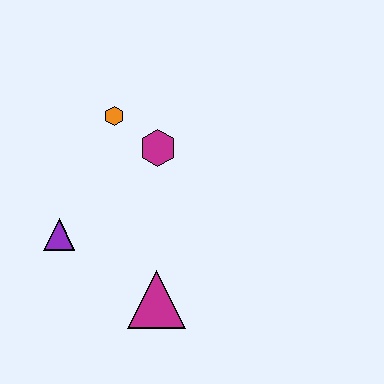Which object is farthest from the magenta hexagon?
The magenta triangle is farthest from the magenta hexagon.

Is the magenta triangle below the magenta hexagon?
Yes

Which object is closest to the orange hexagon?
The magenta hexagon is closest to the orange hexagon.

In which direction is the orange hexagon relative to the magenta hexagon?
The orange hexagon is to the left of the magenta hexagon.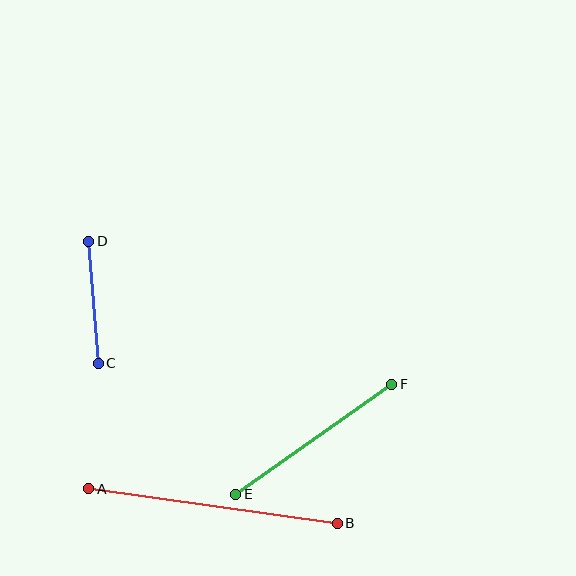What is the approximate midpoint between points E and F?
The midpoint is at approximately (314, 439) pixels.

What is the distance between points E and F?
The distance is approximately 191 pixels.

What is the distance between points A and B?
The distance is approximately 251 pixels.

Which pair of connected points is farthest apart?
Points A and B are farthest apart.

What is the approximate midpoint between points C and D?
The midpoint is at approximately (94, 302) pixels.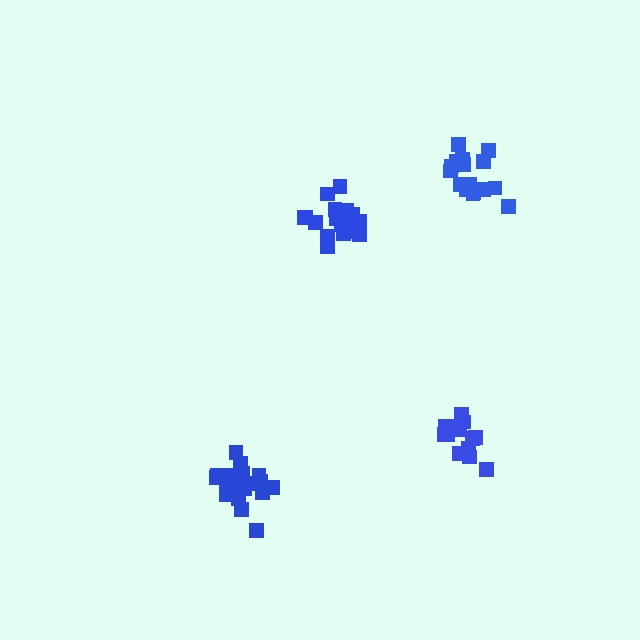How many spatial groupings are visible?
There are 4 spatial groupings.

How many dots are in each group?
Group 1: 16 dots, Group 2: 20 dots, Group 3: 18 dots, Group 4: 14 dots (68 total).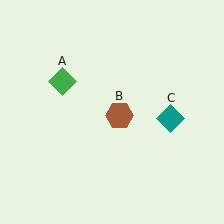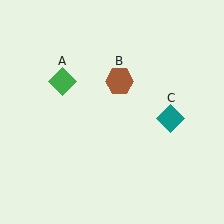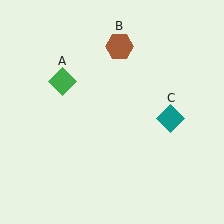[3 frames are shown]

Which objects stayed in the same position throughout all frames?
Green diamond (object A) and teal diamond (object C) remained stationary.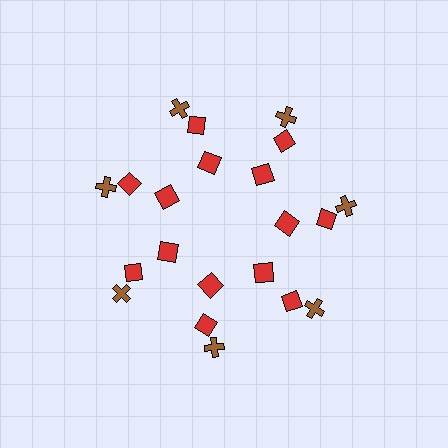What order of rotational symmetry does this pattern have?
This pattern has 7-fold rotational symmetry.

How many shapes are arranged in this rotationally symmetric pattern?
There are 21 shapes, arranged in 7 groups of 3.